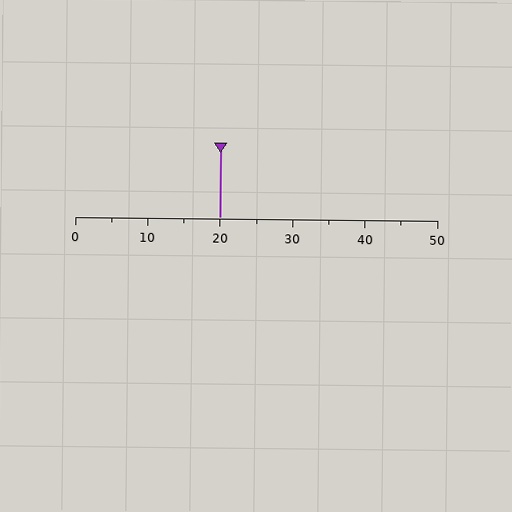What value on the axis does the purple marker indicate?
The marker indicates approximately 20.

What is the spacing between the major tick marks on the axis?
The major ticks are spaced 10 apart.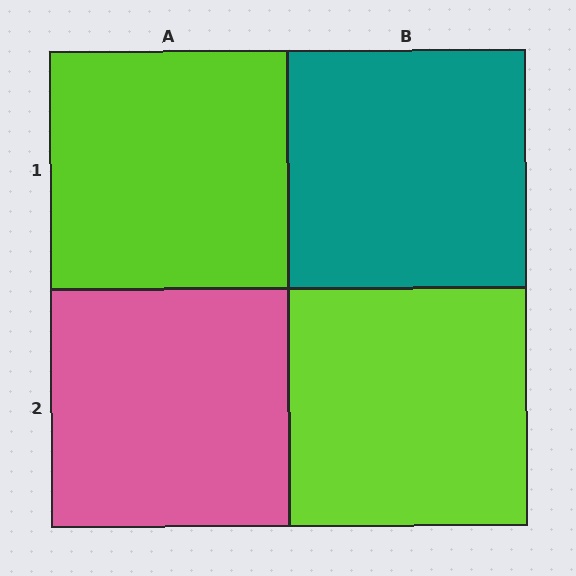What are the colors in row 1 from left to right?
Lime, teal.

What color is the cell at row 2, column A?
Pink.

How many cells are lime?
2 cells are lime.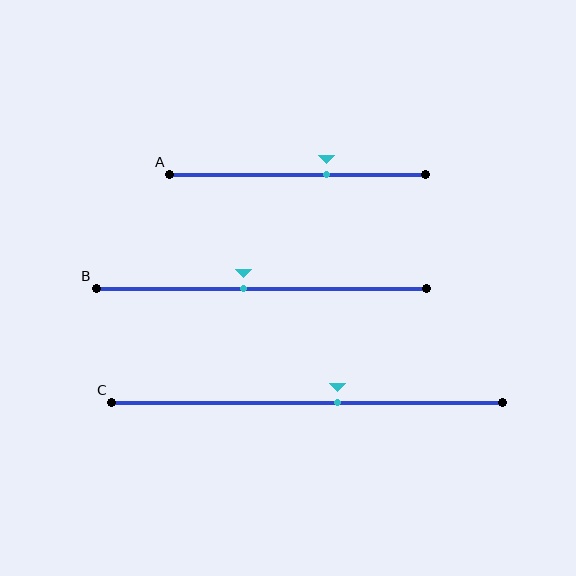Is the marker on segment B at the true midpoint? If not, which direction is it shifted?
No, the marker on segment B is shifted to the left by about 5% of the segment length.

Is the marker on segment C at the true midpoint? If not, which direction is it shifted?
No, the marker on segment C is shifted to the right by about 8% of the segment length.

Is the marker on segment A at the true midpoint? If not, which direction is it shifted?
No, the marker on segment A is shifted to the right by about 11% of the segment length.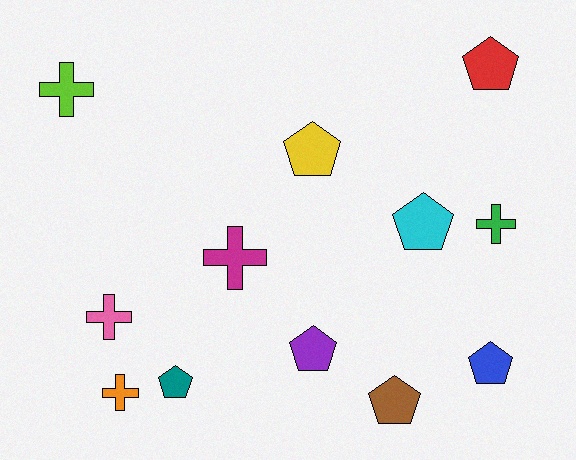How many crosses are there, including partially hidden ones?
There are 5 crosses.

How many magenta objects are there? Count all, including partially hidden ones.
There is 1 magenta object.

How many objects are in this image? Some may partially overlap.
There are 12 objects.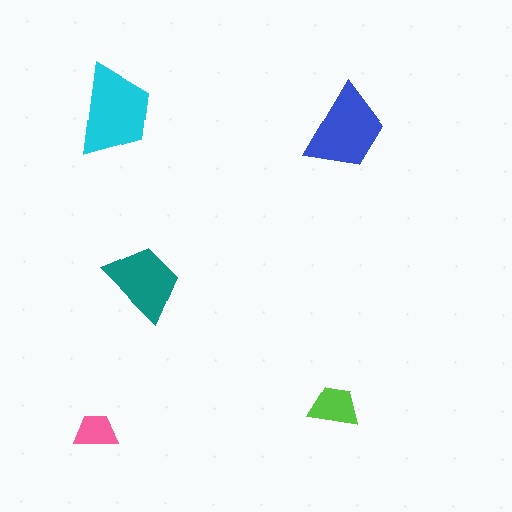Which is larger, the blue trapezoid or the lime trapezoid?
The blue one.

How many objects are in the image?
There are 5 objects in the image.